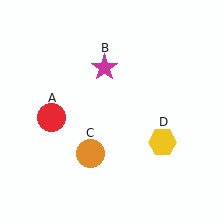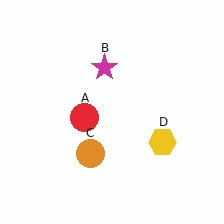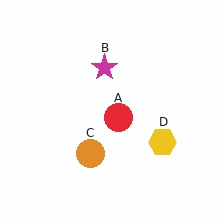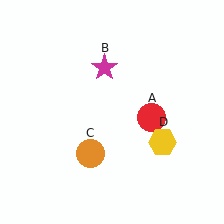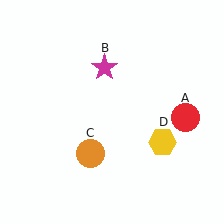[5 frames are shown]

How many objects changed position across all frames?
1 object changed position: red circle (object A).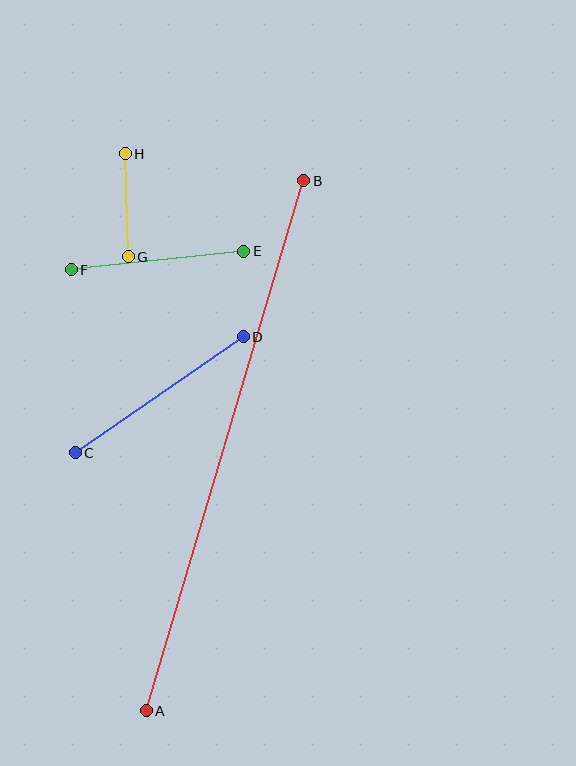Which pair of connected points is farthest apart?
Points A and B are farthest apart.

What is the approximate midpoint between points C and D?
The midpoint is at approximately (159, 395) pixels.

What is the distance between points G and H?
The distance is approximately 103 pixels.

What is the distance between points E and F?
The distance is approximately 173 pixels.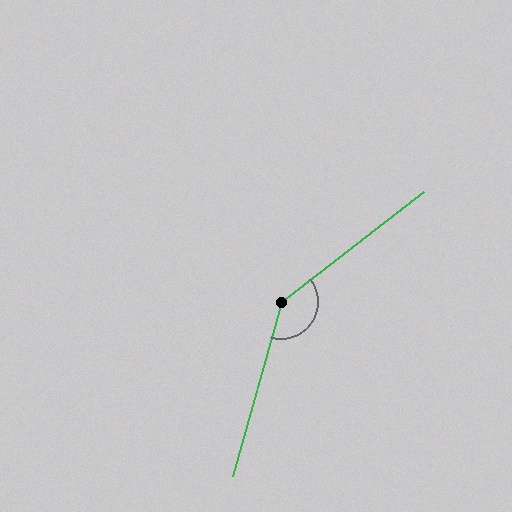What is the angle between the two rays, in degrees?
Approximately 143 degrees.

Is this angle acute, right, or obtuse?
It is obtuse.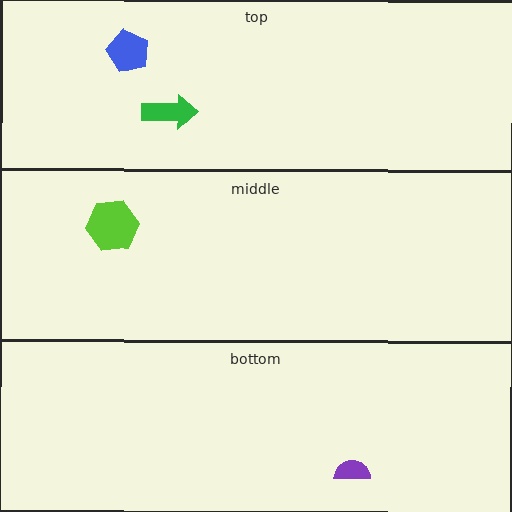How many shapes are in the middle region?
1.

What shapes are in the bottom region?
The purple semicircle.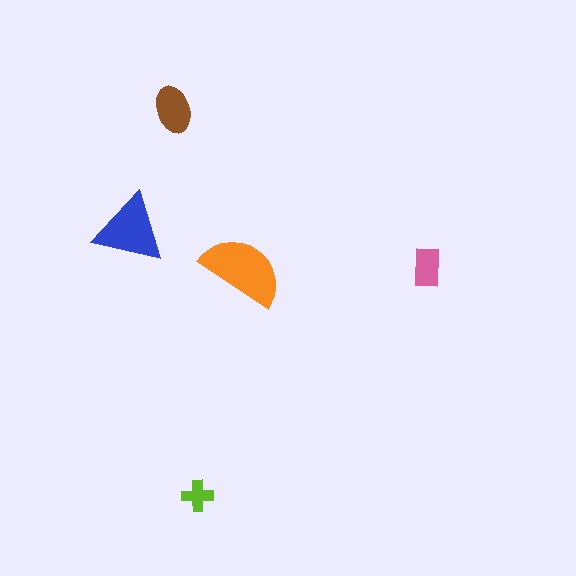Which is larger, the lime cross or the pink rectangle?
The pink rectangle.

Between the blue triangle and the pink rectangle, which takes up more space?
The blue triangle.